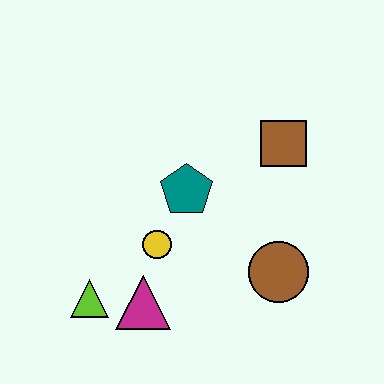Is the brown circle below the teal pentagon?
Yes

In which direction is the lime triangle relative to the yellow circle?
The lime triangle is to the left of the yellow circle.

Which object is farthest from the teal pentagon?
The lime triangle is farthest from the teal pentagon.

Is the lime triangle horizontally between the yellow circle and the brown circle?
No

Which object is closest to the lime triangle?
The magenta triangle is closest to the lime triangle.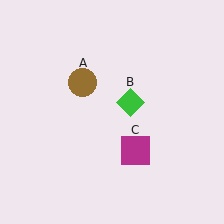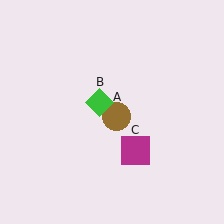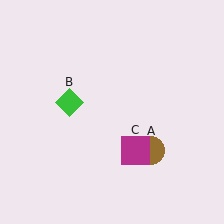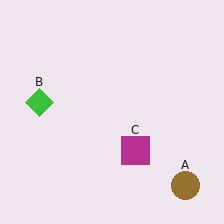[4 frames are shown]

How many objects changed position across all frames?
2 objects changed position: brown circle (object A), green diamond (object B).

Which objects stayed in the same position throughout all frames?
Magenta square (object C) remained stationary.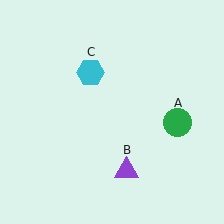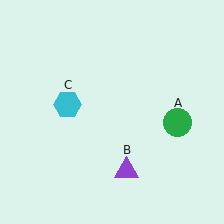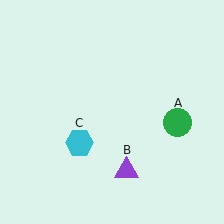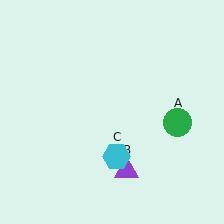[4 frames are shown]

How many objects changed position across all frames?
1 object changed position: cyan hexagon (object C).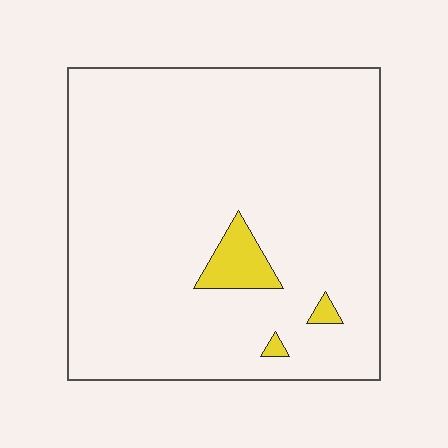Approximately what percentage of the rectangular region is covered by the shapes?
Approximately 5%.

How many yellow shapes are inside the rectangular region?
3.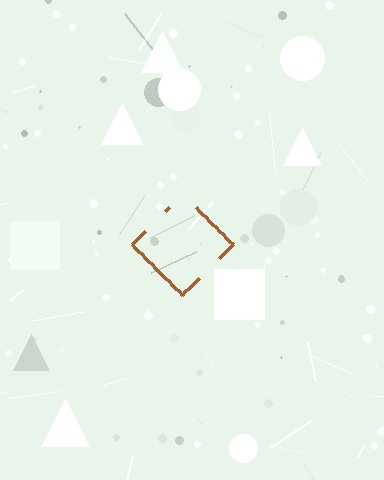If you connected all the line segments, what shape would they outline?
They would outline a diamond.